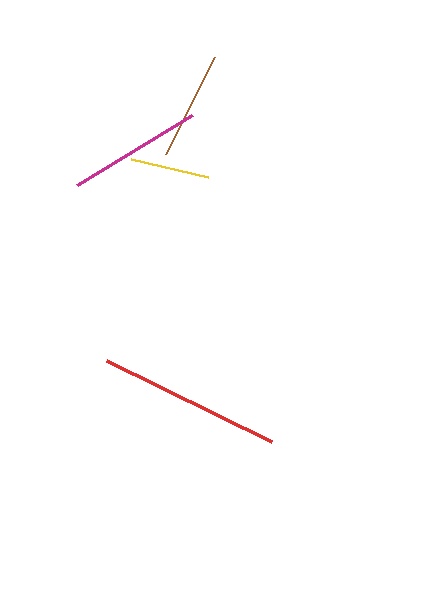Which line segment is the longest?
The red line is the longest at approximately 184 pixels.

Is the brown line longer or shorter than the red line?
The red line is longer than the brown line.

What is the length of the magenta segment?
The magenta segment is approximately 133 pixels long.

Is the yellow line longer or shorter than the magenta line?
The magenta line is longer than the yellow line.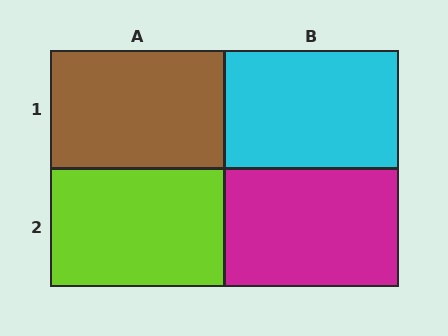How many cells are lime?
1 cell is lime.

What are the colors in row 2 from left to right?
Lime, magenta.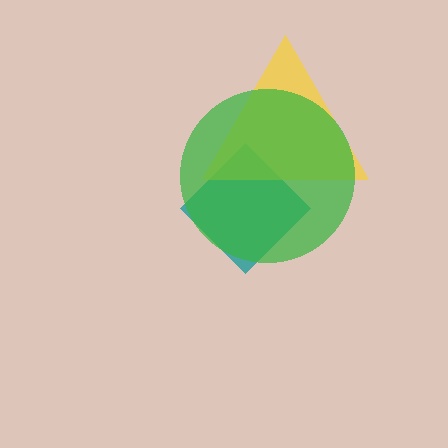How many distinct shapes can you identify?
There are 3 distinct shapes: a teal diamond, a yellow triangle, a green circle.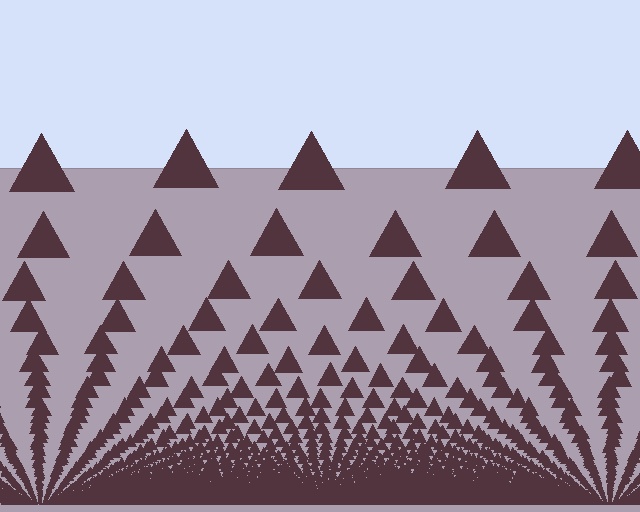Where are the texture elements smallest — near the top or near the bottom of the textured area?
Near the bottom.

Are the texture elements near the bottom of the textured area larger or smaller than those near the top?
Smaller. The gradient is inverted — elements near the bottom are smaller and denser.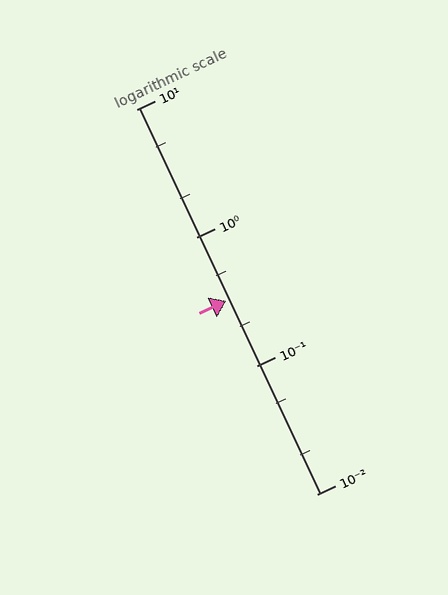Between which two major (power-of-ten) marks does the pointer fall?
The pointer is between 0.1 and 1.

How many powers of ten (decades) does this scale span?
The scale spans 3 decades, from 0.01 to 10.